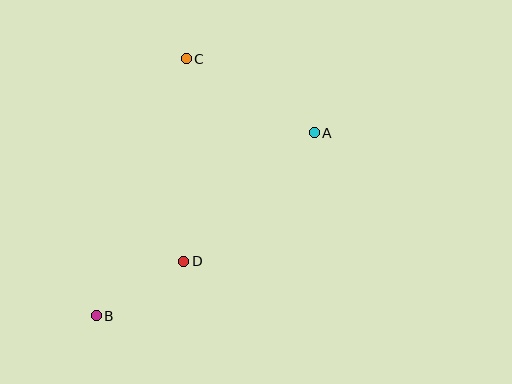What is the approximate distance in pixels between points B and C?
The distance between B and C is approximately 272 pixels.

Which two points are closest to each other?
Points B and D are closest to each other.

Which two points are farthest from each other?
Points A and B are farthest from each other.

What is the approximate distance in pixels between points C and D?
The distance between C and D is approximately 203 pixels.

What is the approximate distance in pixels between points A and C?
The distance between A and C is approximately 148 pixels.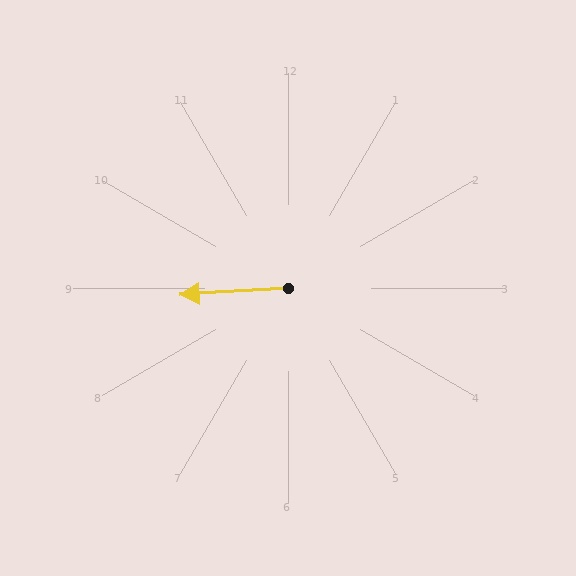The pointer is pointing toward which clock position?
Roughly 9 o'clock.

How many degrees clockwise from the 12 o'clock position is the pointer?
Approximately 267 degrees.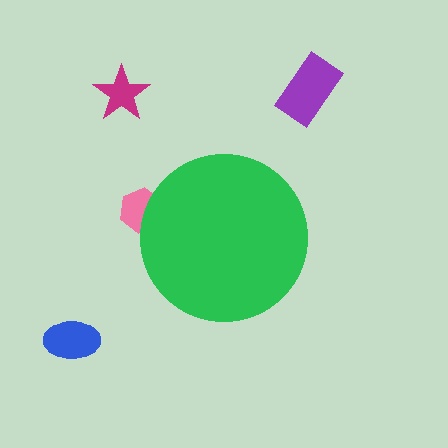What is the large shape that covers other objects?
A green circle.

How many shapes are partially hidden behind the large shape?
1 shape is partially hidden.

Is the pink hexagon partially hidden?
Yes, the pink hexagon is partially hidden behind the green circle.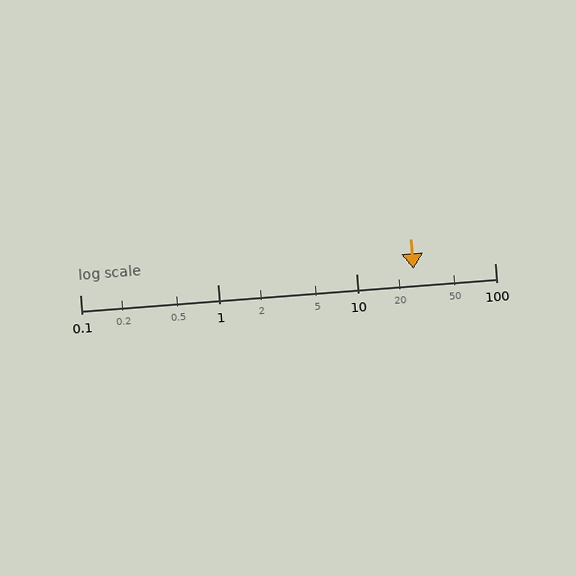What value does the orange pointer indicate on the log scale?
The pointer indicates approximately 26.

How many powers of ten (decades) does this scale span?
The scale spans 3 decades, from 0.1 to 100.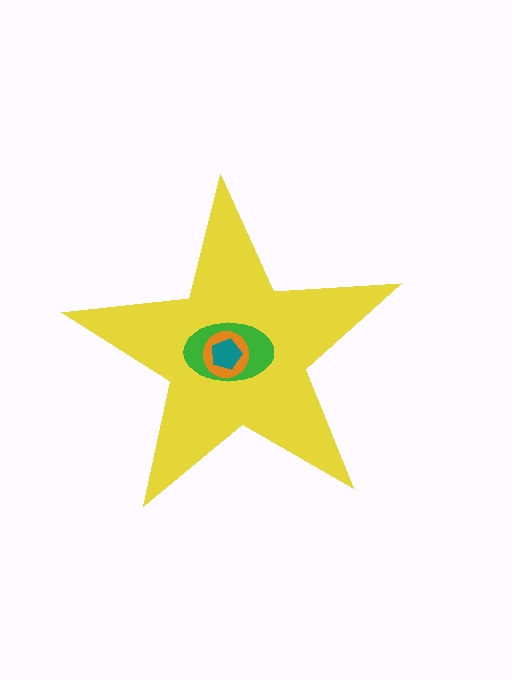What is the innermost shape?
The teal pentagon.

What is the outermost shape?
The yellow star.